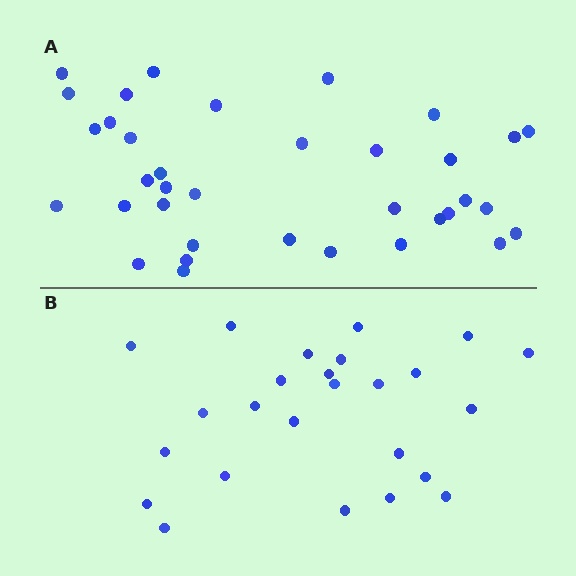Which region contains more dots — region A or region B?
Region A (the top region) has more dots.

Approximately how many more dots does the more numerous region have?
Region A has roughly 12 or so more dots than region B.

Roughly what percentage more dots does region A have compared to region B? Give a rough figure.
About 45% more.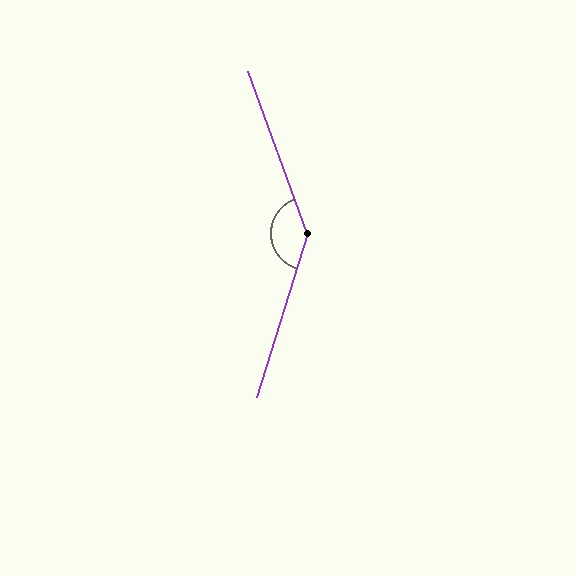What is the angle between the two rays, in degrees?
Approximately 143 degrees.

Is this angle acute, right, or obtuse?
It is obtuse.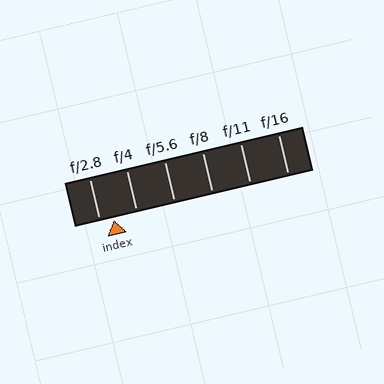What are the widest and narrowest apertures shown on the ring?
The widest aperture shown is f/2.8 and the narrowest is f/16.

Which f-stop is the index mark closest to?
The index mark is closest to f/2.8.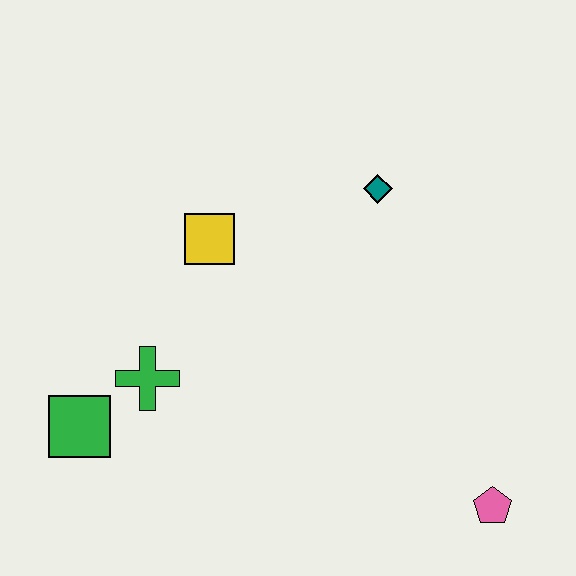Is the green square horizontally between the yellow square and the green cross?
No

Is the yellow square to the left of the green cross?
No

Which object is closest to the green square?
The green cross is closest to the green square.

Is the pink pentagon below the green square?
Yes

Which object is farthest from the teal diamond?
The green square is farthest from the teal diamond.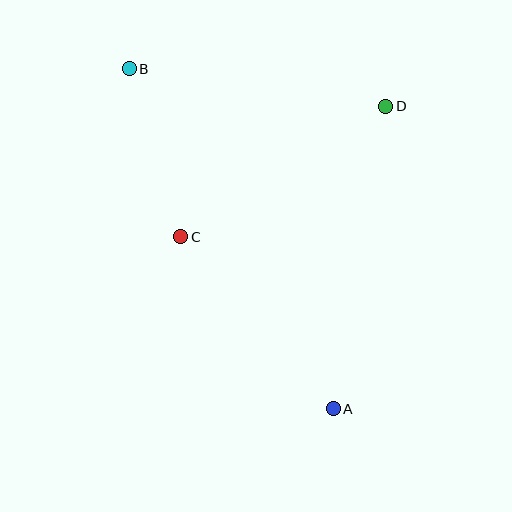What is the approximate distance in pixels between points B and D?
The distance between B and D is approximately 259 pixels.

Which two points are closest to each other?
Points B and C are closest to each other.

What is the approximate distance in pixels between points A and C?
The distance between A and C is approximately 230 pixels.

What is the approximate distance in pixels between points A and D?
The distance between A and D is approximately 307 pixels.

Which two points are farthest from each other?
Points A and B are farthest from each other.